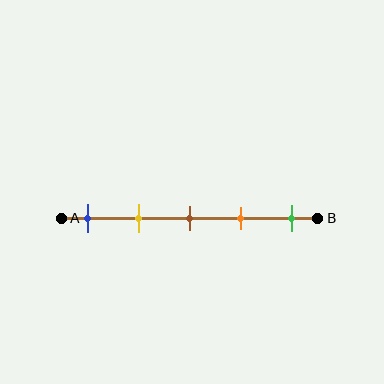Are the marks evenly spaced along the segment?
Yes, the marks are approximately evenly spaced.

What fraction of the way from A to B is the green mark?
The green mark is approximately 90% (0.9) of the way from A to B.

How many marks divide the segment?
There are 5 marks dividing the segment.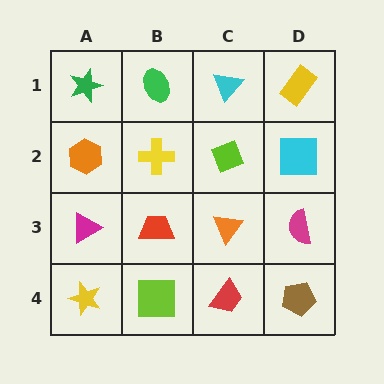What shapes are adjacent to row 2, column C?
A cyan triangle (row 1, column C), an orange triangle (row 3, column C), a yellow cross (row 2, column B), a cyan square (row 2, column D).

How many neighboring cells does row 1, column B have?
3.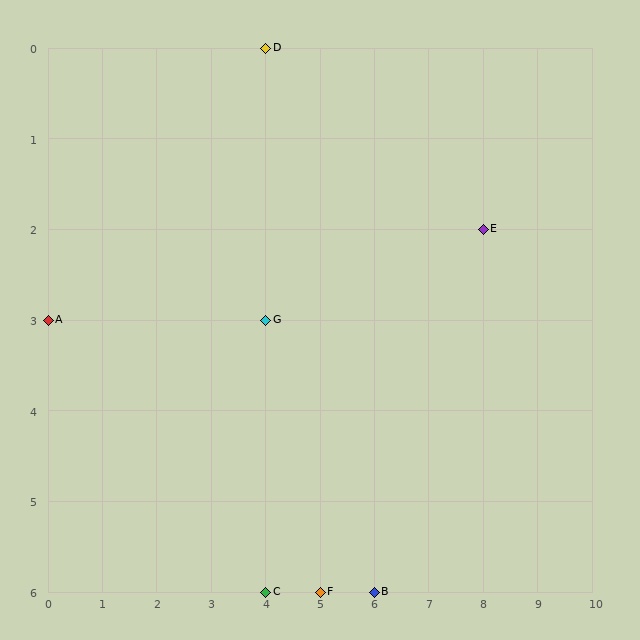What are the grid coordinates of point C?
Point C is at grid coordinates (4, 6).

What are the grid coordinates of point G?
Point G is at grid coordinates (4, 3).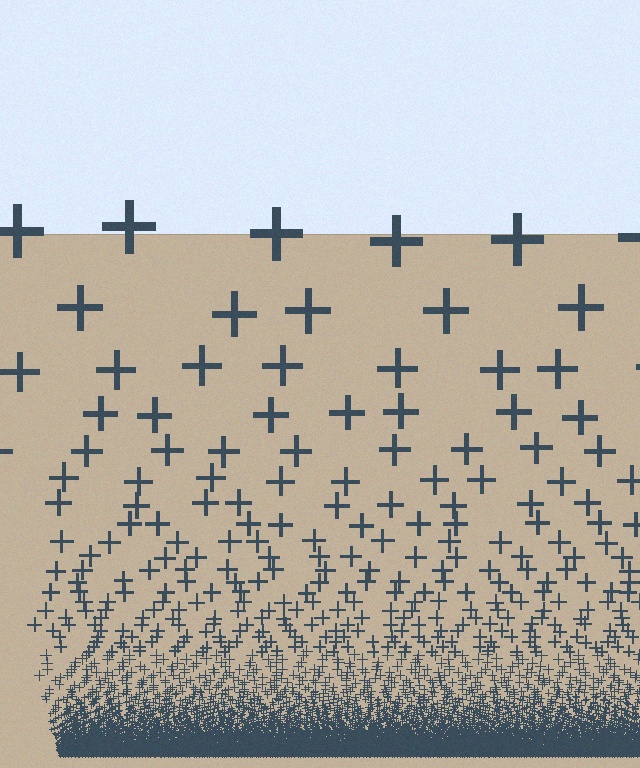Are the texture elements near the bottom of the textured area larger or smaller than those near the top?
Smaller. The gradient is inverted — elements near the bottom are smaller and denser.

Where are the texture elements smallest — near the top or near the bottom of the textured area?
Near the bottom.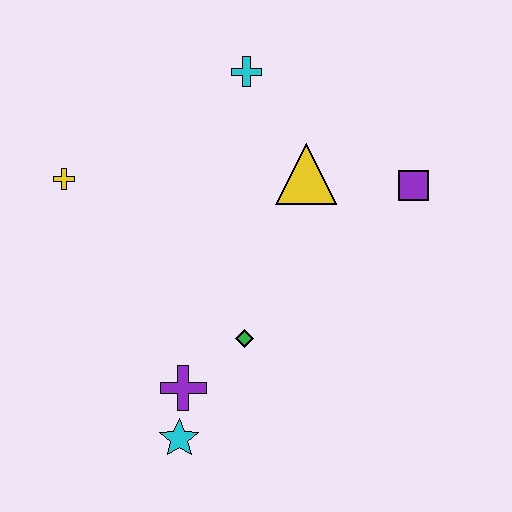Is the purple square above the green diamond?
Yes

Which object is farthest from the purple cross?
The cyan cross is farthest from the purple cross.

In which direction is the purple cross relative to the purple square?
The purple cross is to the left of the purple square.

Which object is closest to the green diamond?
The purple cross is closest to the green diamond.